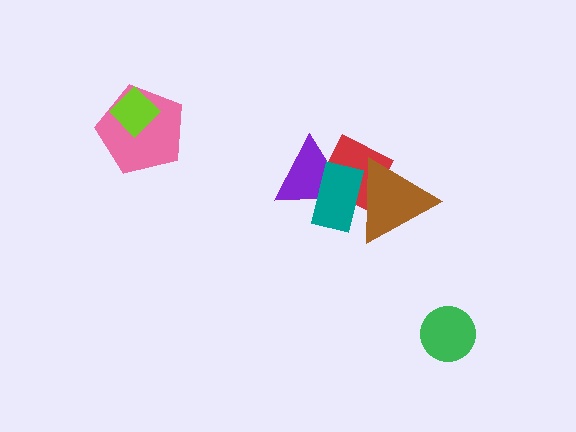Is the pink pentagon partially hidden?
Yes, it is partially covered by another shape.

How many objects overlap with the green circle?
0 objects overlap with the green circle.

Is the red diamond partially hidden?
Yes, it is partially covered by another shape.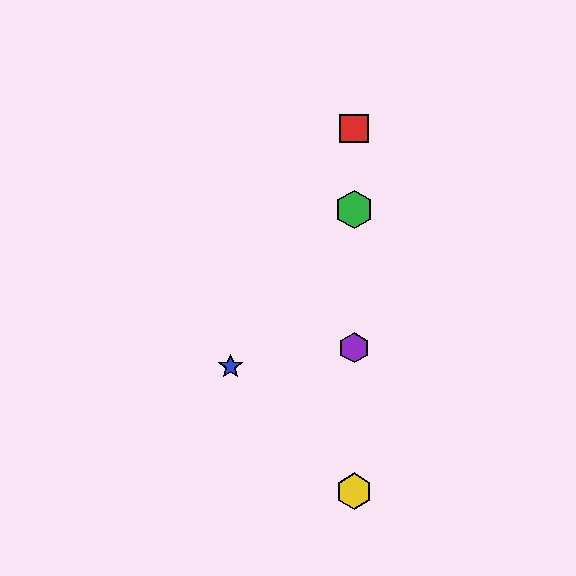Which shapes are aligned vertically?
The red square, the green hexagon, the yellow hexagon, the purple hexagon are aligned vertically.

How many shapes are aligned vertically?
4 shapes (the red square, the green hexagon, the yellow hexagon, the purple hexagon) are aligned vertically.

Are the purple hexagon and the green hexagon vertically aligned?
Yes, both are at x≈354.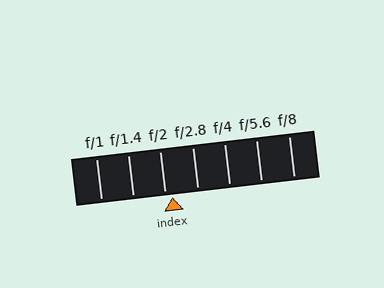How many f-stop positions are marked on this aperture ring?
There are 7 f-stop positions marked.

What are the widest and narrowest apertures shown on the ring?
The widest aperture shown is f/1 and the narrowest is f/8.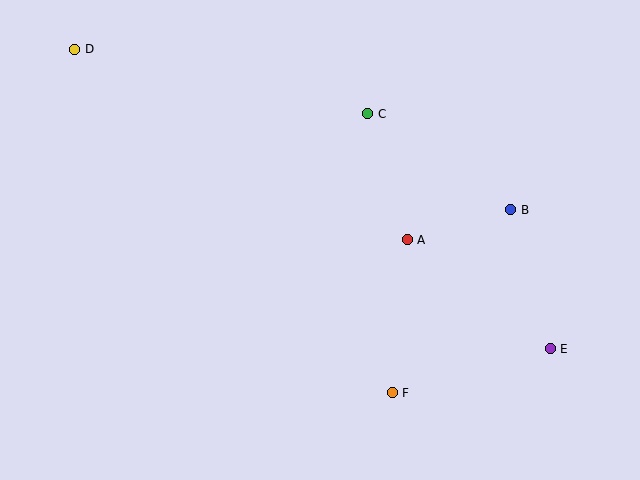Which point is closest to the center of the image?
Point A at (407, 240) is closest to the center.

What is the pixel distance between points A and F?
The distance between A and F is 154 pixels.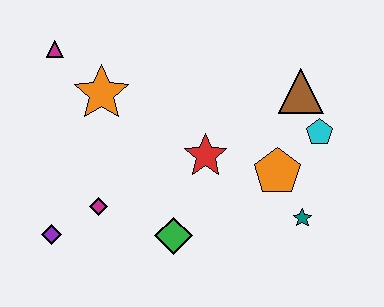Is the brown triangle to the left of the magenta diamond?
No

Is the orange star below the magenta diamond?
No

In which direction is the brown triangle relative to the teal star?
The brown triangle is above the teal star.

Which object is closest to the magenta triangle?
The orange star is closest to the magenta triangle.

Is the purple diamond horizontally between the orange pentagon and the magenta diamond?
No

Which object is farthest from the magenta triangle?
The teal star is farthest from the magenta triangle.